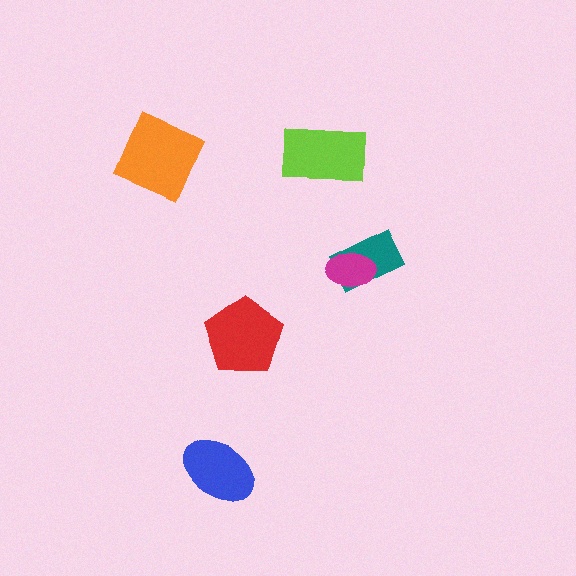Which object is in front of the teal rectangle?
The magenta ellipse is in front of the teal rectangle.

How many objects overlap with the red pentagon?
0 objects overlap with the red pentagon.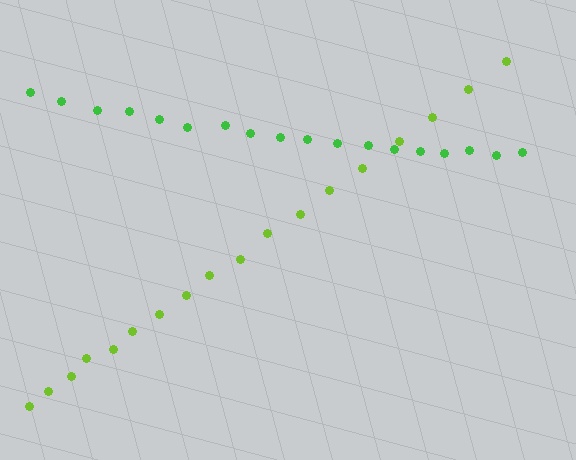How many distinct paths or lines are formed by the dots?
There are 2 distinct paths.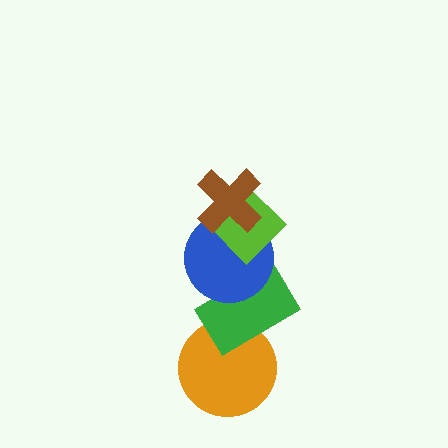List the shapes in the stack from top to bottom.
From top to bottom: the brown cross, the lime diamond, the blue circle, the green rectangle, the orange circle.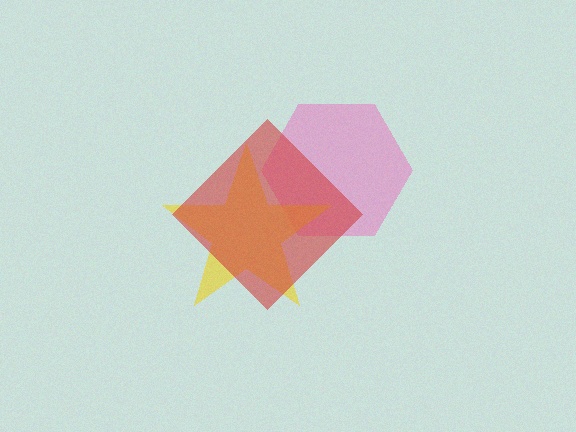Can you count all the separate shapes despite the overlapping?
Yes, there are 3 separate shapes.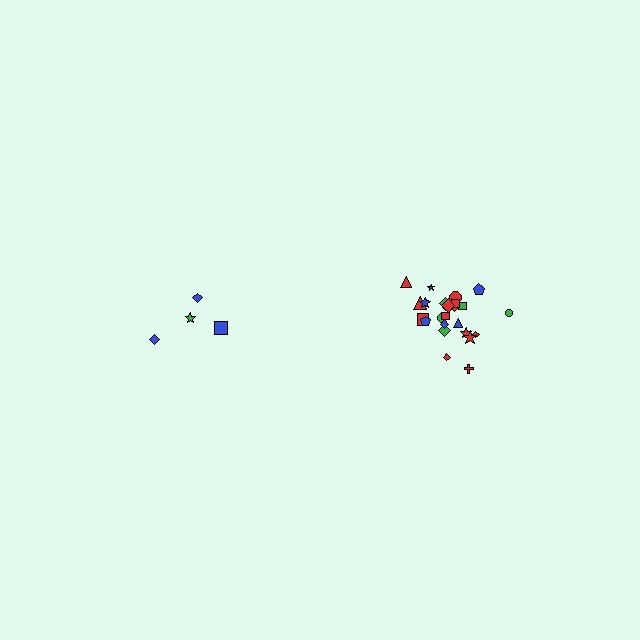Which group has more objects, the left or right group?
The right group.